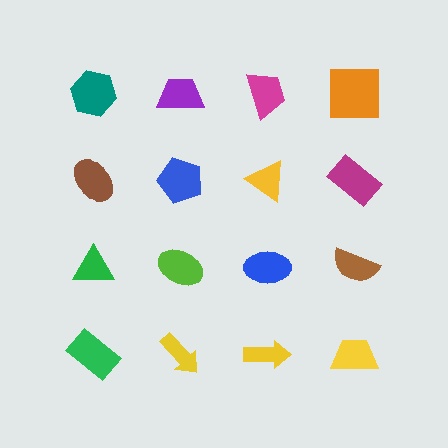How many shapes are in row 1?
4 shapes.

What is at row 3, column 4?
A brown semicircle.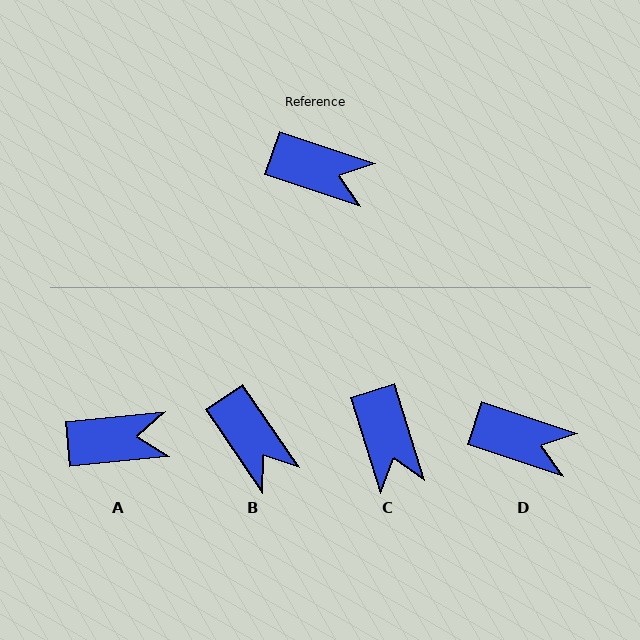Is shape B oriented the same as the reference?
No, it is off by about 37 degrees.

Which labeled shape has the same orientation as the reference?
D.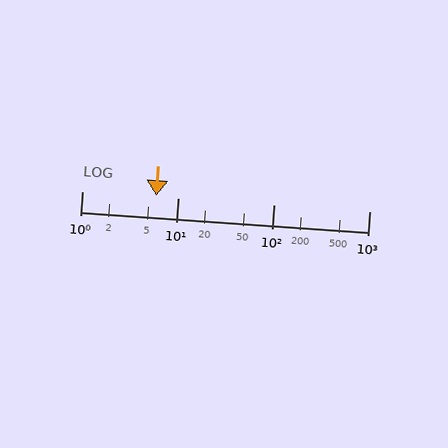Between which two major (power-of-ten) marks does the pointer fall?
The pointer is between 1 and 10.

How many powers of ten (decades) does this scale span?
The scale spans 3 decades, from 1 to 1000.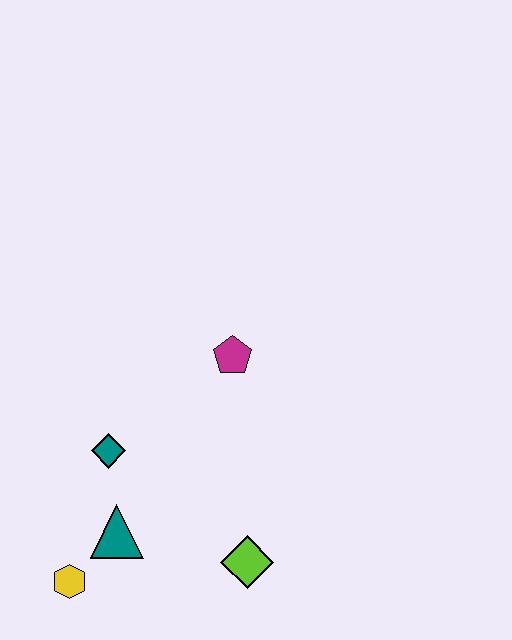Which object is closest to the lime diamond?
The teal triangle is closest to the lime diamond.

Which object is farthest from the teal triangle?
The magenta pentagon is farthest from the teal triangle.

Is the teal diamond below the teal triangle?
No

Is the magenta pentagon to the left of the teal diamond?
No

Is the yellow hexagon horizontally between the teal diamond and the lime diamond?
No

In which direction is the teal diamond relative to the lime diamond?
The teal diamond is to the left of the lime diamond.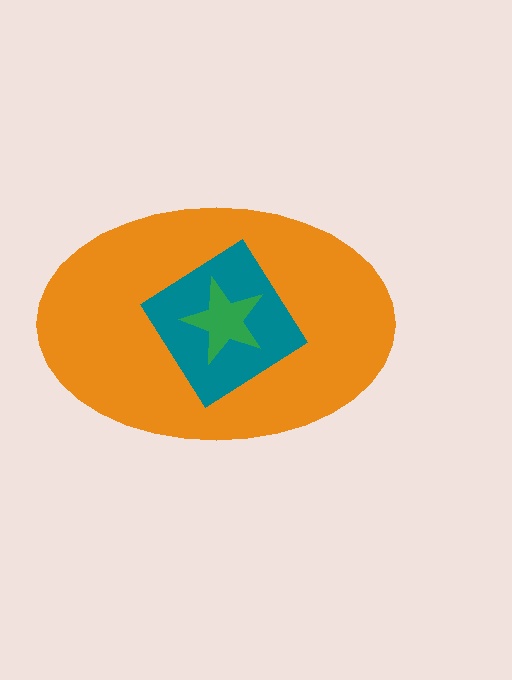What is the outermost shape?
The orange ellipse.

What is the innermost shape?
The green star.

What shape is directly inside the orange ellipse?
The teal diamond.